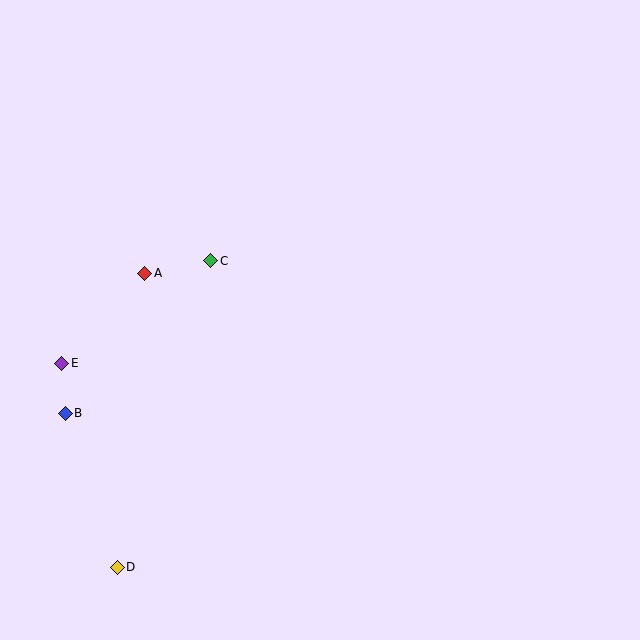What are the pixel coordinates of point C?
Point C is at (211, 261).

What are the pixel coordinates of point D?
Point D is at (117, 567).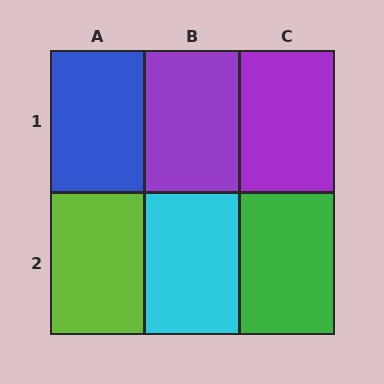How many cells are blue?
1 cell is blue.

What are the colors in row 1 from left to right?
Blue, purple, purple.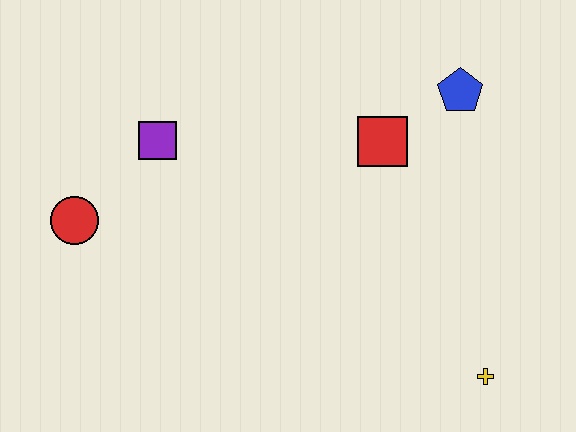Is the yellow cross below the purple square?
Yes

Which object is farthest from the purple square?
The yellow cross is farthest from the purple square.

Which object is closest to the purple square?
The red circle is closest to the purple square.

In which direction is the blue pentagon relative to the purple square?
The blue pentagon is to the right of the purple square.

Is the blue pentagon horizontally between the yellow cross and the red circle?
Yes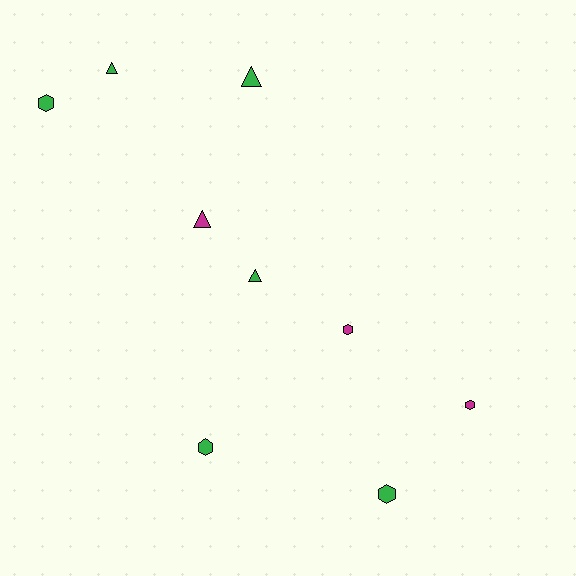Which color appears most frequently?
Green, with 6 objects.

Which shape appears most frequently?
Hexagon, with 5 objects.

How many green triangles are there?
There are 3 green triangles.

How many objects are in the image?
There are 9 objects.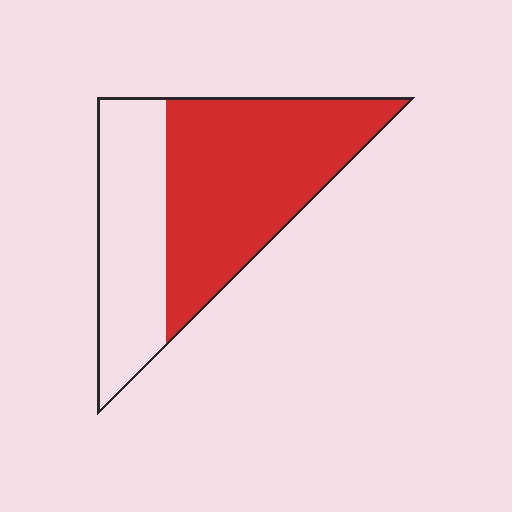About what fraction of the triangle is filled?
About five eighths (5/8).